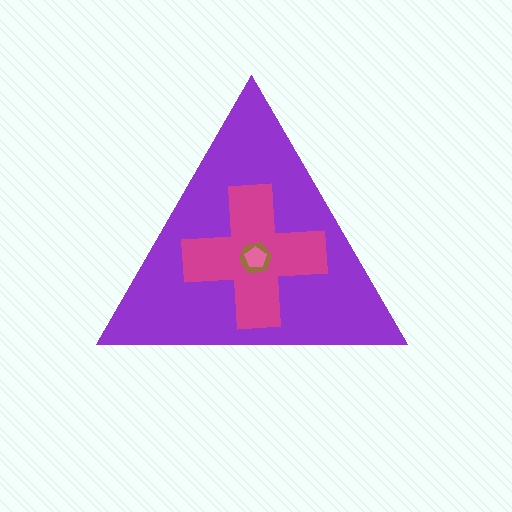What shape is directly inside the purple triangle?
The magenta cross.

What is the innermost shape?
The pink pentagon.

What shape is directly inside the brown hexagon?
The pink pentagon.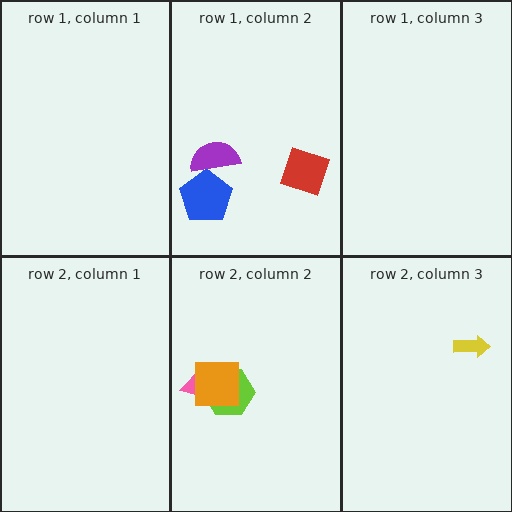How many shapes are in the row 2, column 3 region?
1.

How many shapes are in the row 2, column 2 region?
3.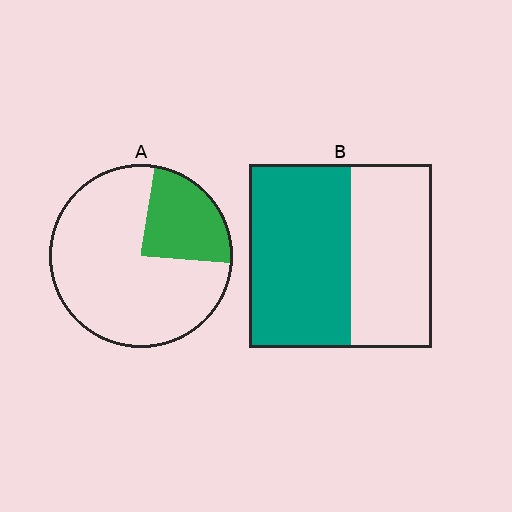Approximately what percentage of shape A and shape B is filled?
A is approximately 25% and B is approximately 55%.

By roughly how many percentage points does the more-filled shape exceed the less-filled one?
By roughly 30 percentage points (B over A).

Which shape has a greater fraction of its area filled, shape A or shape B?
Shape B.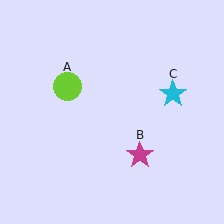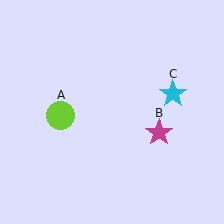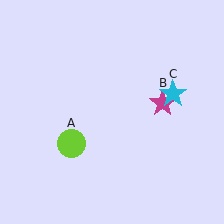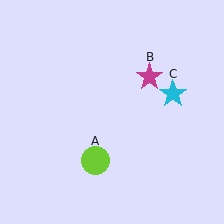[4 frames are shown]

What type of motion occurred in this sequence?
The lime circle (object A), magenta star (object B) rotated counterclockwise around the center of the scene.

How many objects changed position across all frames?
2 objects changed position: lime circle (object A), magenta star (object B).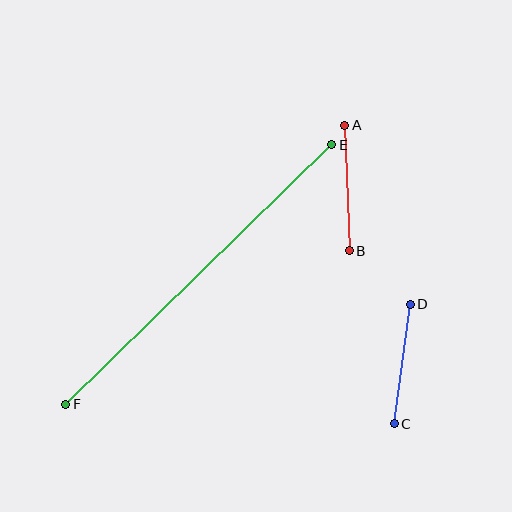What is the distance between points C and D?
The distance is approximately 121 pixels.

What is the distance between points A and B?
The distance is approximately 126 pixels.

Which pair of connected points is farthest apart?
Points E and F are farthest apart.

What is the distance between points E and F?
The distance is approximately 371 pixels.